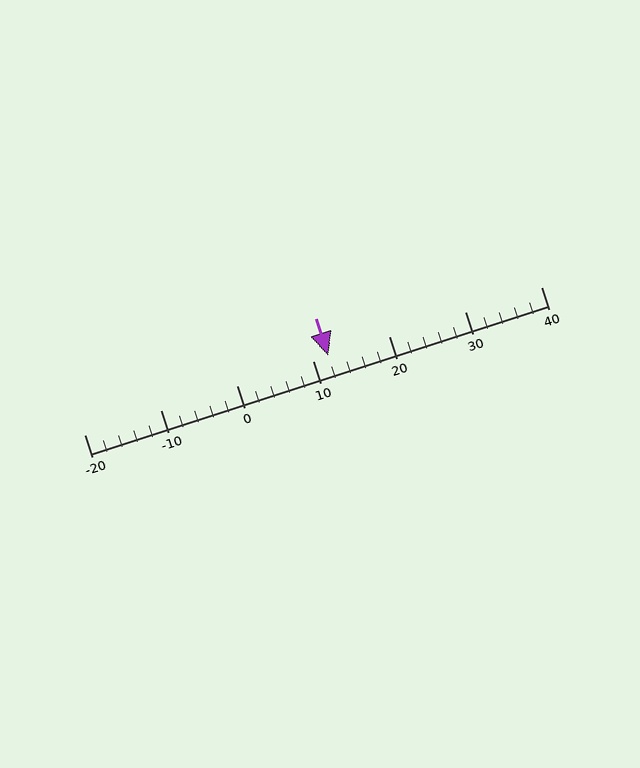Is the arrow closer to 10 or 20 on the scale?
The arrow is closer to 10.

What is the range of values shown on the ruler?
The ruler shows values from -20 to 40.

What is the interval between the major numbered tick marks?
The major tick marks are spaced 10 units apart.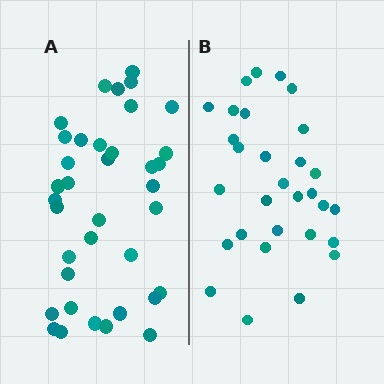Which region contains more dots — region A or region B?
Region A (the left region) has more dots.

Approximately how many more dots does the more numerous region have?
Region A has roughly 8 or so more dots than region B.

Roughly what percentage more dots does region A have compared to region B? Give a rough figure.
About 25% more.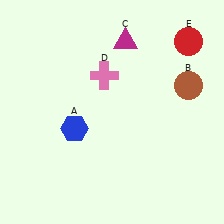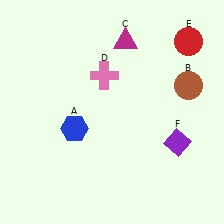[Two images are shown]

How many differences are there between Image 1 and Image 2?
There is 1 difference between the two images.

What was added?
A purple diamond (F) was added in Image 2.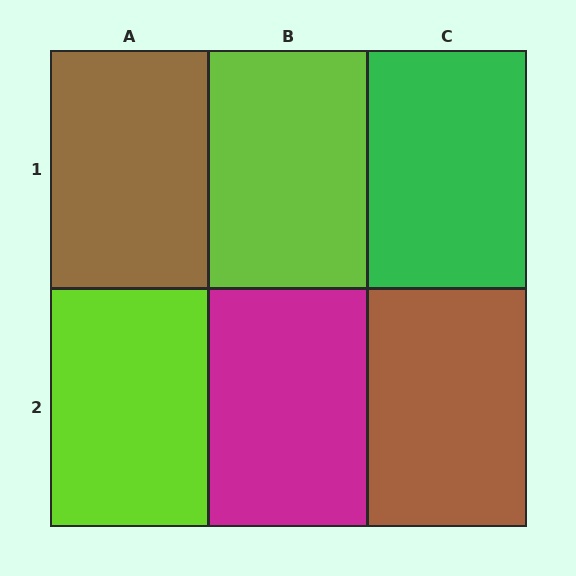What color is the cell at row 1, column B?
Lime.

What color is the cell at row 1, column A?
Brown.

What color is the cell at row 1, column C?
Green.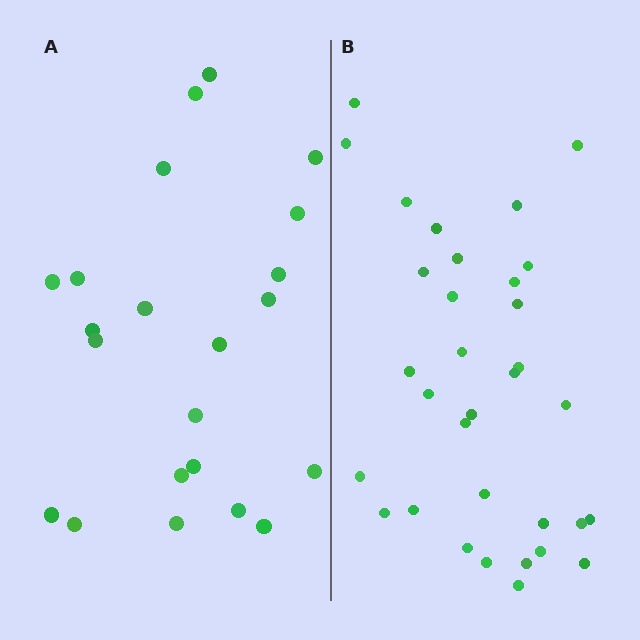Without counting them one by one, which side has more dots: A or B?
Region B (the right region) has more dots.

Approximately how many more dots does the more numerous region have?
Region B has roughly 12 or so more dots than region A.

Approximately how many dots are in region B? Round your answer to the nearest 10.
About 30 dots. (The exact count is 33, which rounds to 30.)